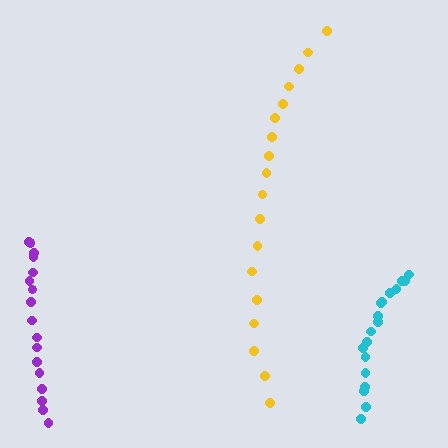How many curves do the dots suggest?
There are 3 distinct paths.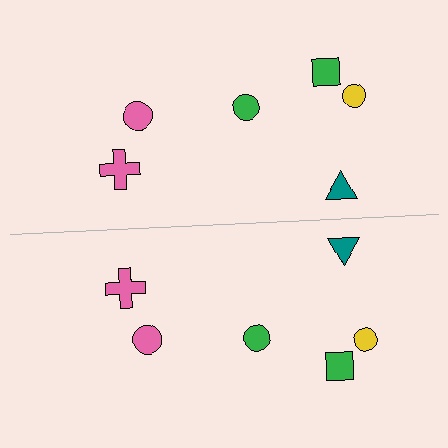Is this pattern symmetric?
Yes, this pattern has bilateral (reflection) symmetry.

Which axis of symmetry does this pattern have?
The pattern has a horizontal axis of symmetry running through the center of the image.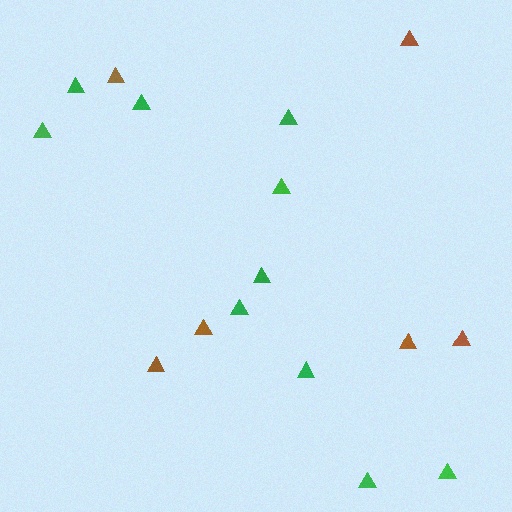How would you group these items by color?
There are 2 groups: one group of brown triangles (6) and one group of green triangles (10).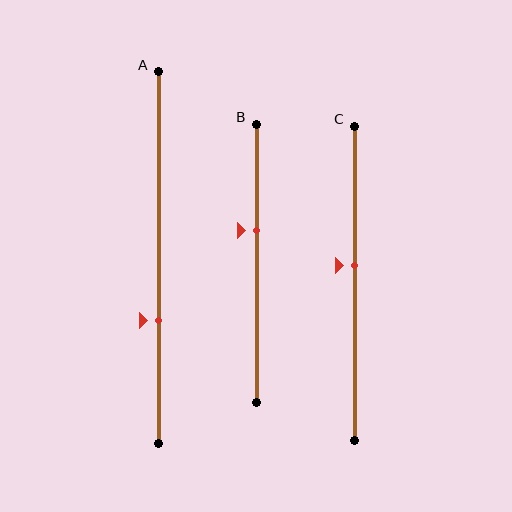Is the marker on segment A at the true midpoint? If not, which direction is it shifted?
No, the marker on segment A is shifted downward by about 17% of the segment length.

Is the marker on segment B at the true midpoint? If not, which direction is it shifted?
No, the marker on segment B is shifted upward by about 12% of the segment length.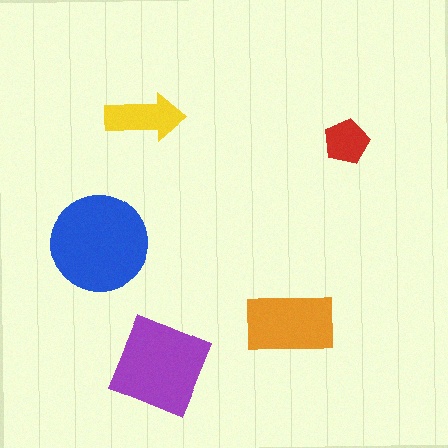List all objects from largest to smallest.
The blue circle, the purple square, the orange rectangle, the yellow arrow, the red pentagon.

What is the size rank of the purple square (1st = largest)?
2nd.